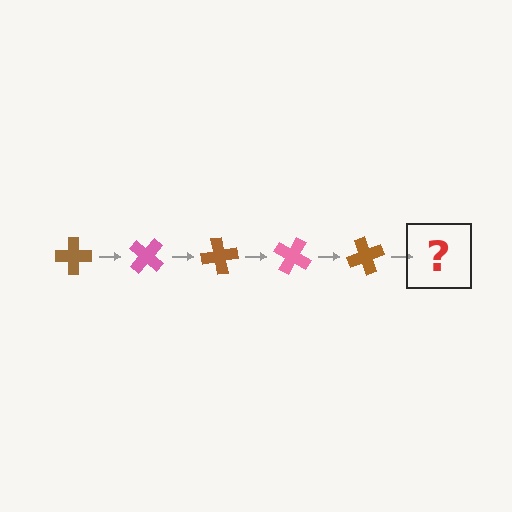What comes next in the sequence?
The next element should be a pink cross, rotated 200 degrees from the start.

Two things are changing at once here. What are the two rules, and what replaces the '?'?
The two rules are that it rotates 40 degrees each step and the color cycles through brown and pink. The '?' should be a pink cross, rotated 200 degrees from the start.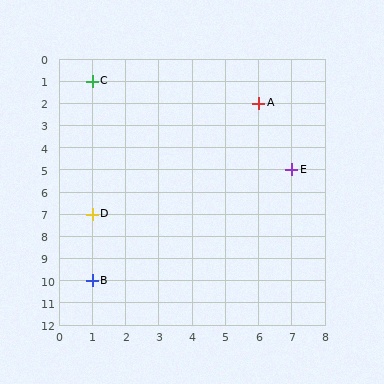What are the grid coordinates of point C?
Point C is at grid coordinates (1, 1).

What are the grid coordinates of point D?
Point D is at grid coordinates (1, 7).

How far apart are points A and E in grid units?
Points A and E are 1 column and 3 rows apart (about 3.2 grid units diagonally).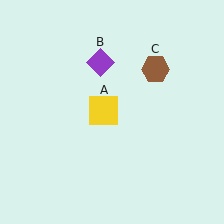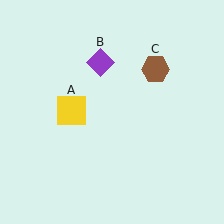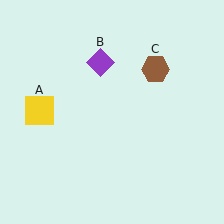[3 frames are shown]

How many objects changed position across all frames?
1 object changed position: yellow square (object A).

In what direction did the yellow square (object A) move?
The yellow square (object A) moved left.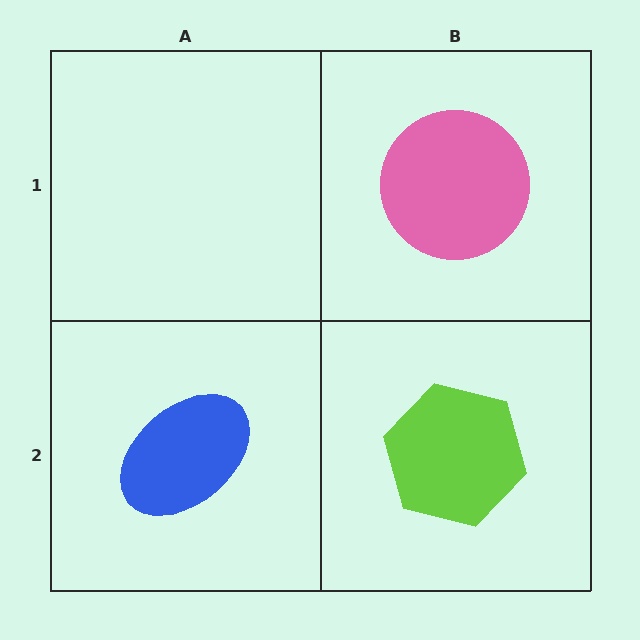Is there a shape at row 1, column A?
No, that cell is empty.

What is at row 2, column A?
A blue ellipse.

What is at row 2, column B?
A lime hexagon.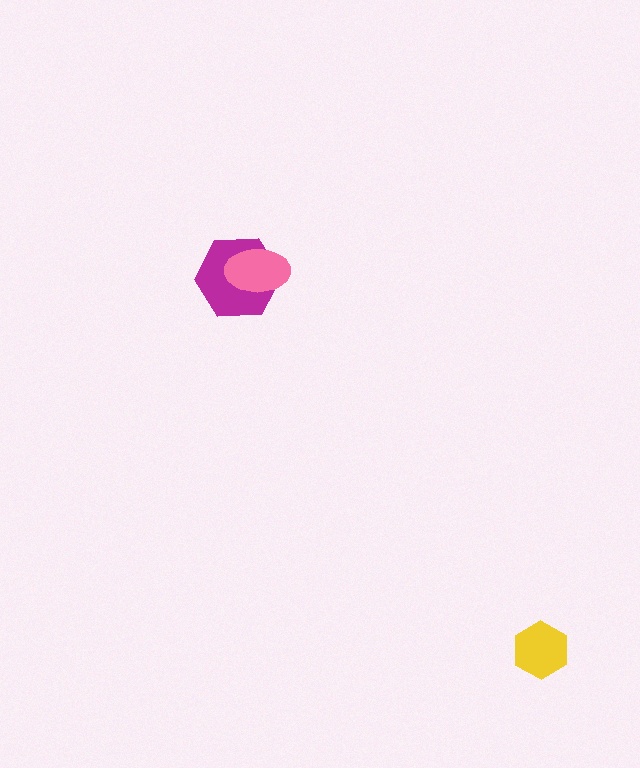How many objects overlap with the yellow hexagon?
0 objects overlap with the yellow hexagon.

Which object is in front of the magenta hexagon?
The pink ellipse is in front of the magenta hexagon.